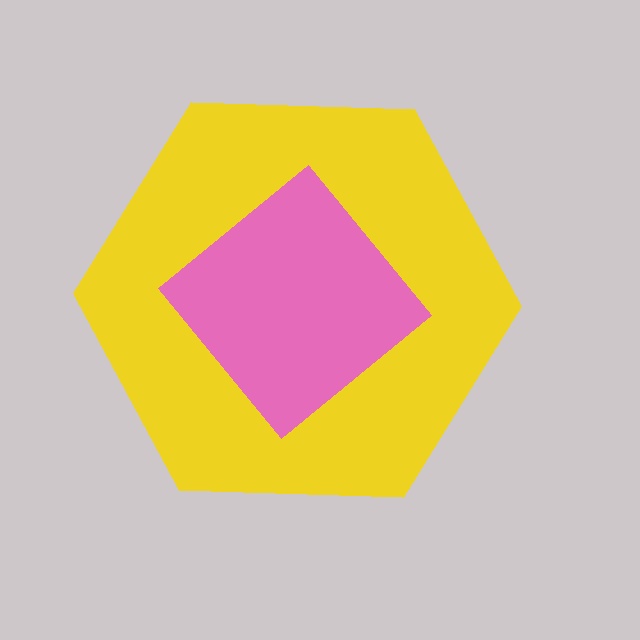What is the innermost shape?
The pink diamond.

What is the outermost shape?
The yellow hexagon.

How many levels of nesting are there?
2.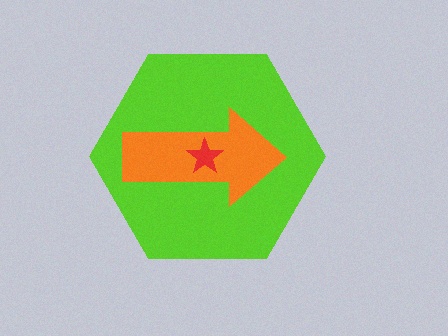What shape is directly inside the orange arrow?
The red star.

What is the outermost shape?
The lime hexagon.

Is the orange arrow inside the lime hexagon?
Yes.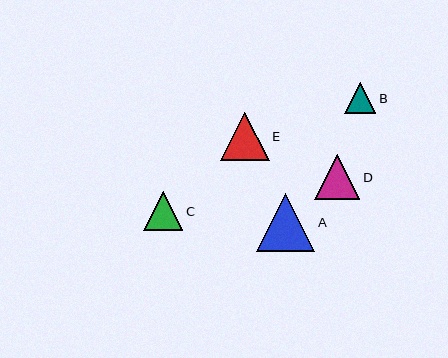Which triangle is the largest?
Triangle A is the largest with a size of approximately 58 pixels.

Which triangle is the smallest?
Triangle B is the smallest with a size of approximately 31 pixels.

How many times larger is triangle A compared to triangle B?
Triangle A is approximately 1.9 times the size of triangle B.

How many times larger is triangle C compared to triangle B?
Triangle C is approximately 1.3 times the size of triangle B.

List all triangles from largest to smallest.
From largest to smallest: A, E, D, C, B.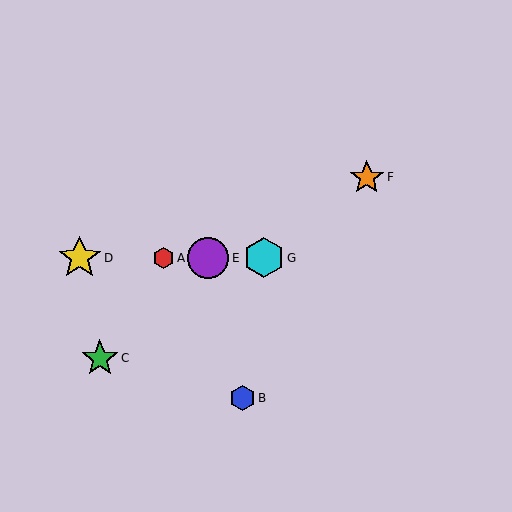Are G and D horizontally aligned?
Yes, both are at y≈258.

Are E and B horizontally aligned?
No, E is at y≈258 and B is at y≈398.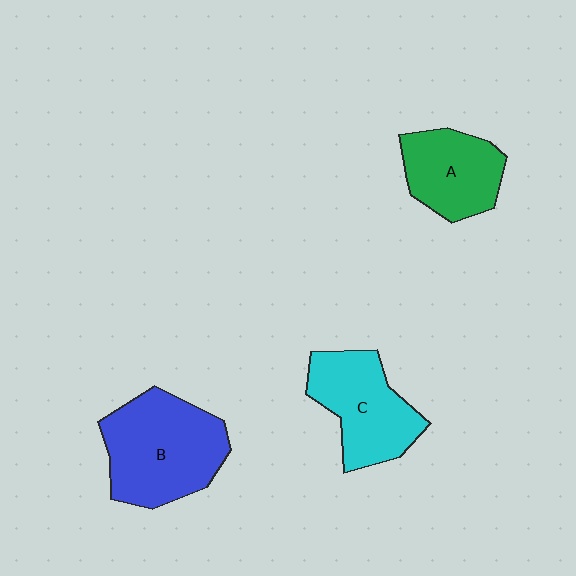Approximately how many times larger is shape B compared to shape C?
Approximately 1.3 times.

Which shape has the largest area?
Shape B (blue).